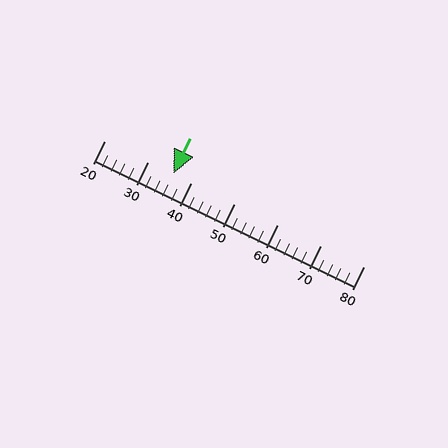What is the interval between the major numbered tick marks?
The major tick marks are spaced 10 units apart.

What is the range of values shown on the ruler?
The ruler shows values from 20 to 80.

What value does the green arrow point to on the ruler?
The green arrow points to approximately 36.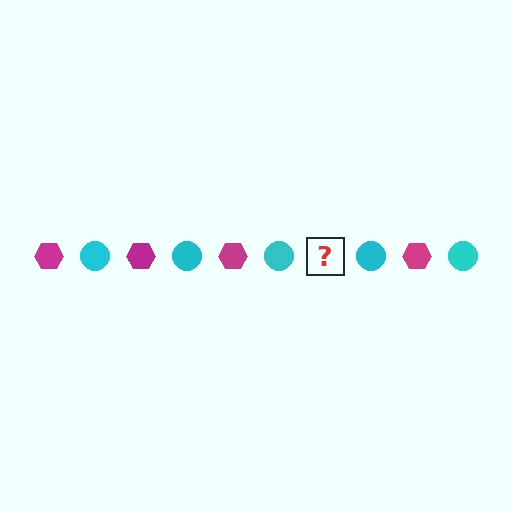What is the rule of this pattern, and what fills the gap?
The rule is that the pattern alternates between magenta hexagon and cyan circle. The gap should be filled with a magenta hexagon.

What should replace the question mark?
The question mark should be replaced with a magenta hexagon.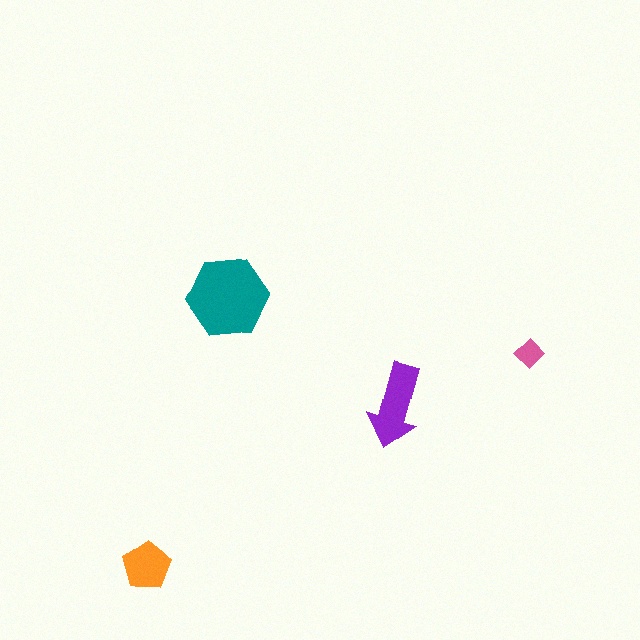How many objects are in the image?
There are 4 objects in the image.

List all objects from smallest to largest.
The pink diamond, the orange pentagon, the purple arrow, the teal hexagon.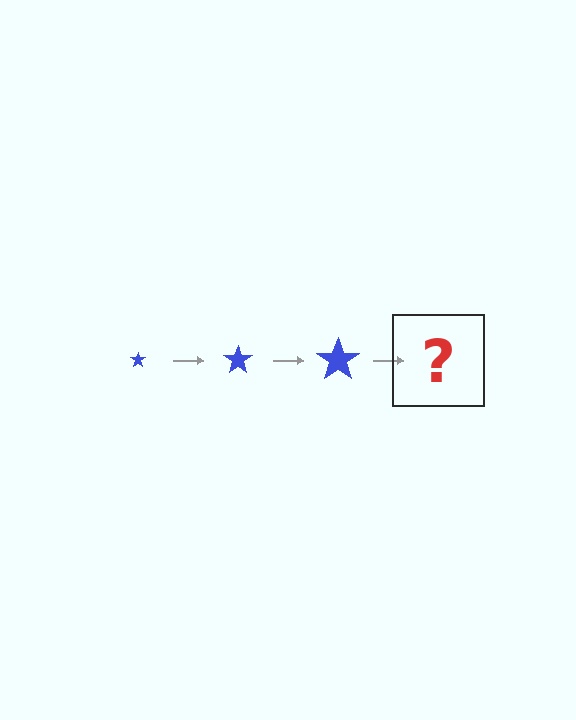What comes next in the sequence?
The next element should be a blue star, larger than the previous one.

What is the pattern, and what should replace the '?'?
The pattern is that the star gets progressively larger each step. The '?' should be a blue star, larger than the previous one.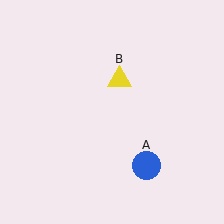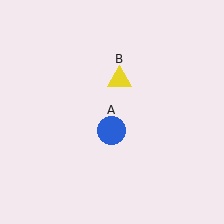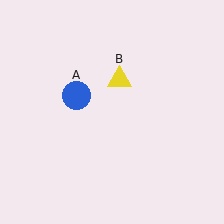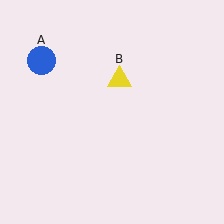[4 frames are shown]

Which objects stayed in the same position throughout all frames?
Yellow triangle (object B) remained stationary.